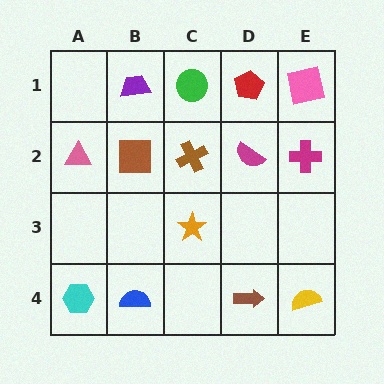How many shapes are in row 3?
1 shape.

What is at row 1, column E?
A pink square.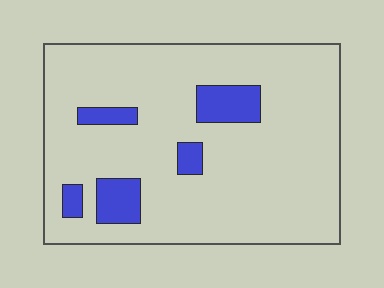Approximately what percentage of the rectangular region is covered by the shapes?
Approximately 10%.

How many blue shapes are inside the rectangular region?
5.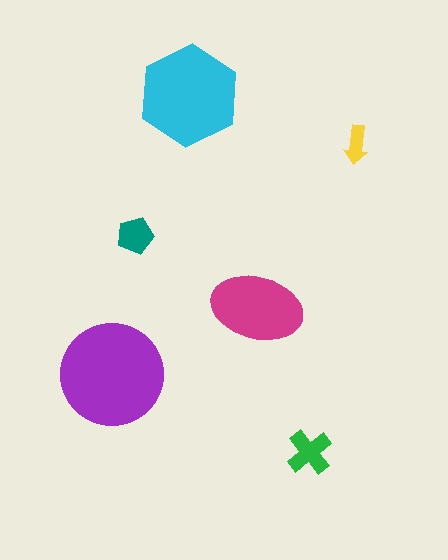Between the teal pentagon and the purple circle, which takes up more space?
The purple circle.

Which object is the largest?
The purple circle.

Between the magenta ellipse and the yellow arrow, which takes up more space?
The magenta ellipse.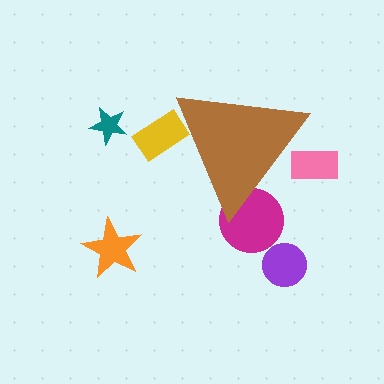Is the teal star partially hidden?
No, the teal star is fully visible.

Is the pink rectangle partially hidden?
Yes, the pink rectangle is partially hidden behind the brown triangle.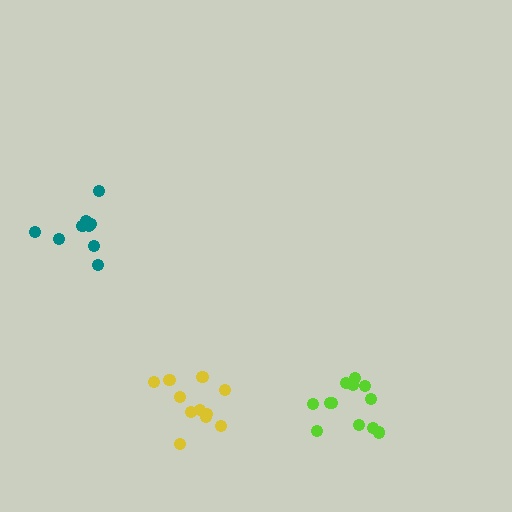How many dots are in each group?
Group 1: 12 dots, Group 2: 11 dots, Group 3: 9 dots (32 total).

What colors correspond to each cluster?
The clusters are colored: lime, yellow, teal.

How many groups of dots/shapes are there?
There are 3 groups.